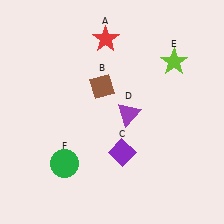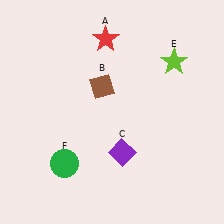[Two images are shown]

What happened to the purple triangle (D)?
The purple triangle (D) was removed in Image 2. It was in the bottom-right area of Image 1.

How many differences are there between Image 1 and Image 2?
There is 1 difference between the two images.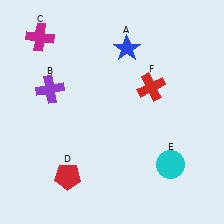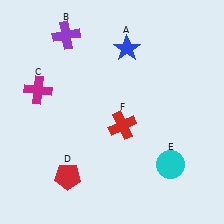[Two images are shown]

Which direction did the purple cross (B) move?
The purple cross (B) moved up.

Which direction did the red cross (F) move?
The red cross (F) moved down.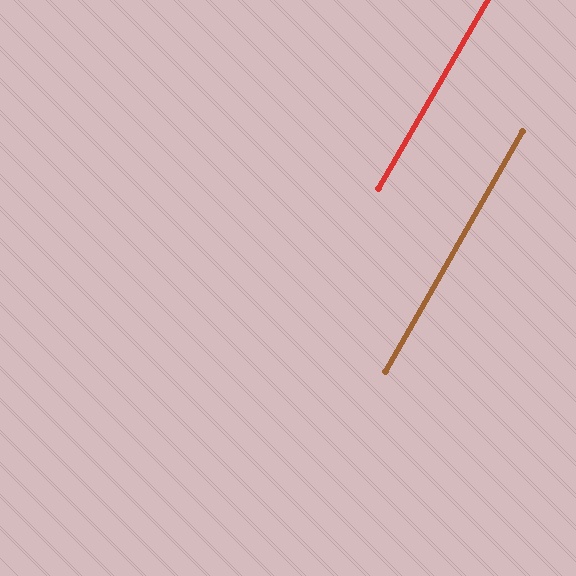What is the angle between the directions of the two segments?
Approximately 0 degrees.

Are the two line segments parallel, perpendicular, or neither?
Parallel — their directions differ by only 0.1°.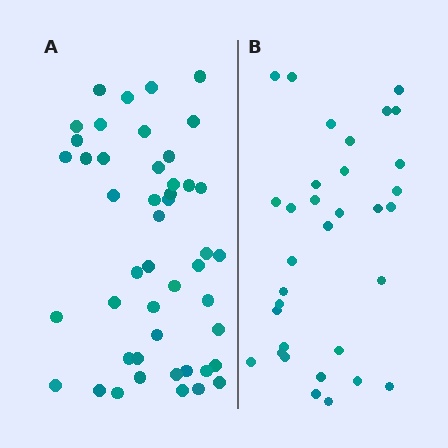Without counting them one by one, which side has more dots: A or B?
Region A (the left region) has more dots.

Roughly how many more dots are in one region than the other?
Region A has approximately 15 more dots than region B.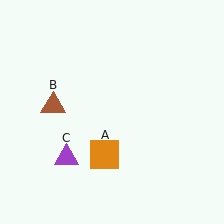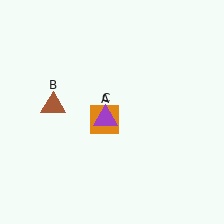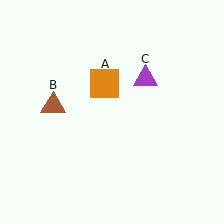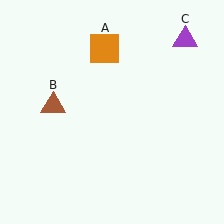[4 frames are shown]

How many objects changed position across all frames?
2 objects changed position: orange square (object A), purple triangle (object C).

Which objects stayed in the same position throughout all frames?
Brown triangle (object B) remained stationary.